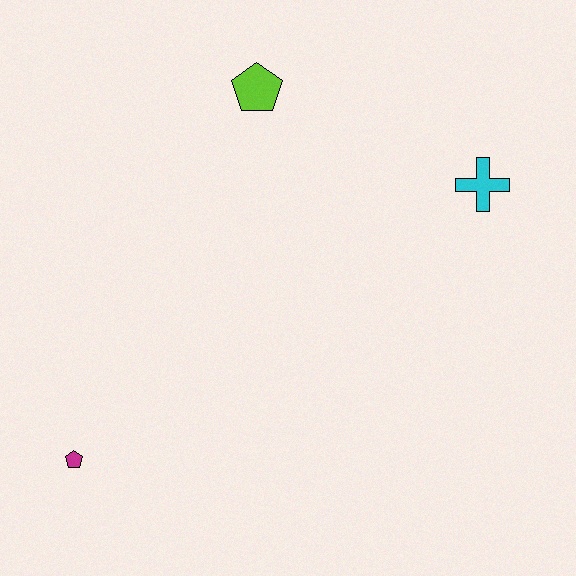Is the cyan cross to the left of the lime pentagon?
No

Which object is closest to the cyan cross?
The lime pentagon is closest to the cyan cross.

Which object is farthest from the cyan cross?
The magenta pentagon is farthest from the cyan cross.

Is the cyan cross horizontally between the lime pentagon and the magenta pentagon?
No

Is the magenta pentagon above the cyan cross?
No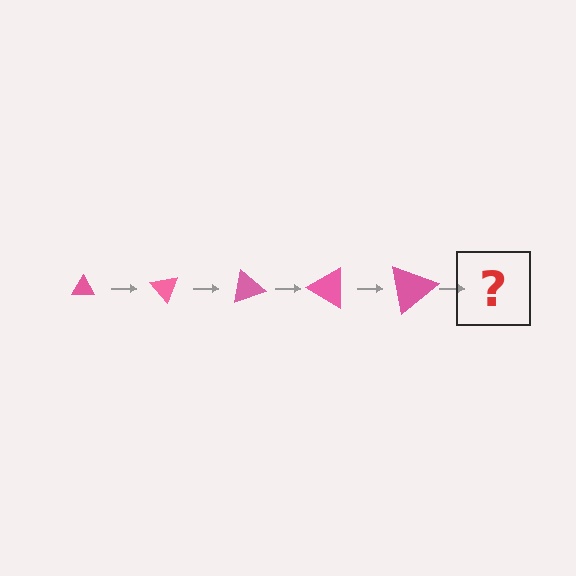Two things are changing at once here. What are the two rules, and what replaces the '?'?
The two rules are that the triangle grows larger each step and it rotates 50 degrees each step. The '?' should be a triangle, larger than the previous one and rotated 250 degrees from the start.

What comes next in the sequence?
The next element should be a triangle, larger than the previous one and rotated 250 degrees from the start.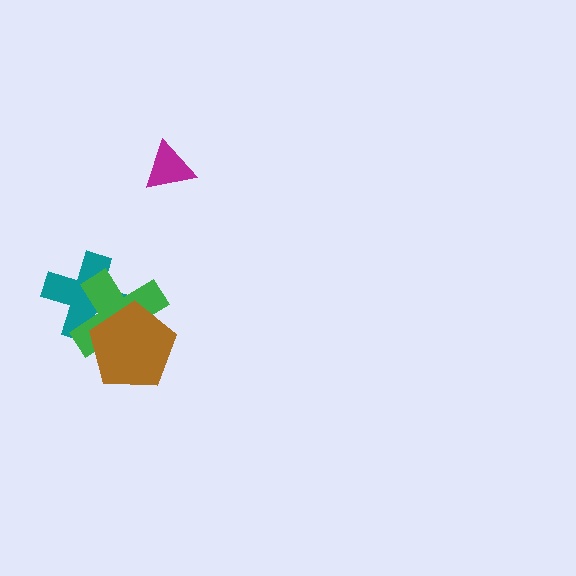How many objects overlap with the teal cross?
2 objects overlap with the teal cross.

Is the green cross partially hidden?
Yes, it is partially covered by another shape.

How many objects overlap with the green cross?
2 objects overlap with the green cross.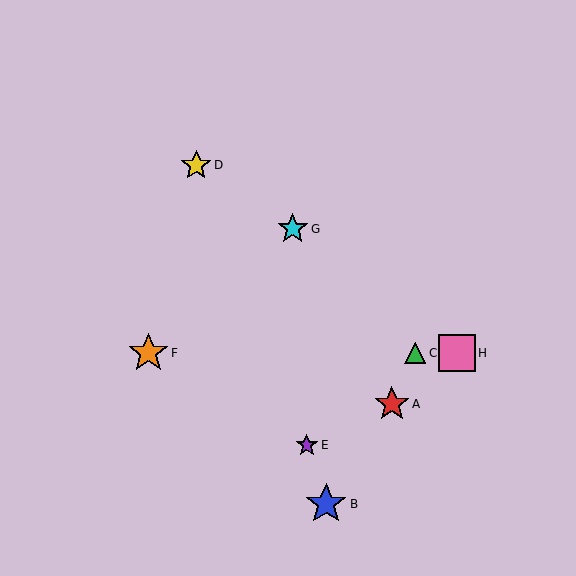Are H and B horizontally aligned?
No, H is at y≈353 and B is at y≈504.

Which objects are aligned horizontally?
Objects C, F, H are aligned horizontally.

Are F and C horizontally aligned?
Yes, both are at y≈353.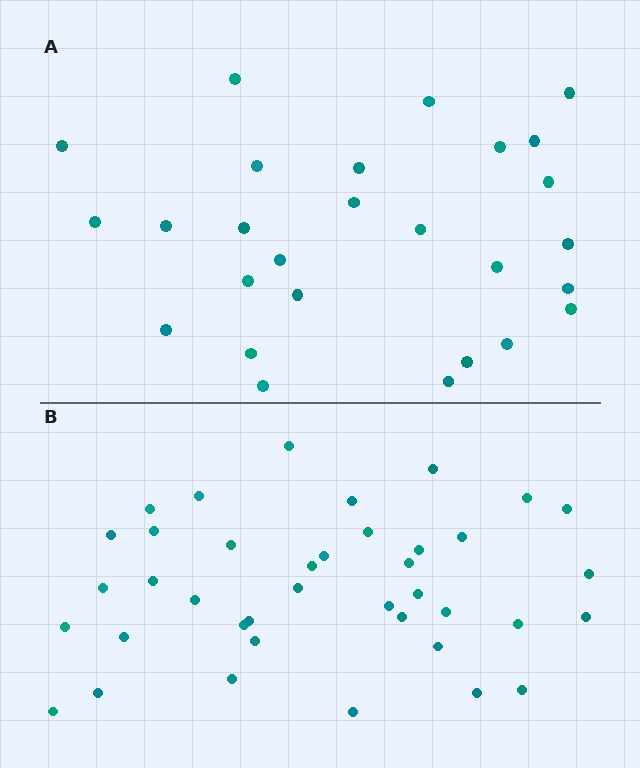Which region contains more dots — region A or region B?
Region B (the bottom region) has more dots.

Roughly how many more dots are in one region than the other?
Region B has roughly 12 or so more dots than region A.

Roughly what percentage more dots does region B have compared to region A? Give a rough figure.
About 45% more.